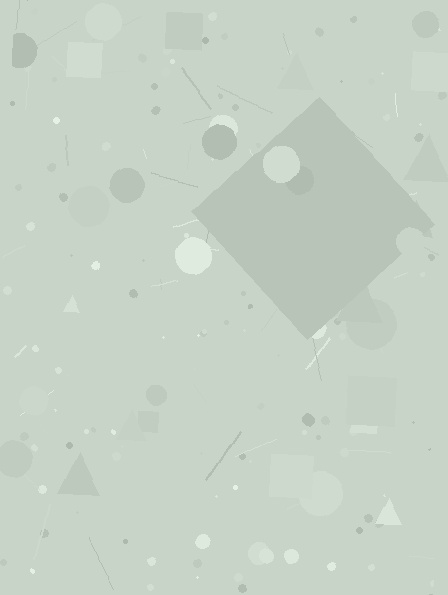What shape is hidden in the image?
A diamond is hidden in the image.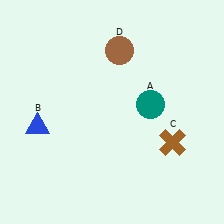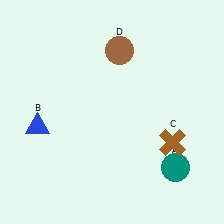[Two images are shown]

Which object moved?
The teal circle (A) moved down.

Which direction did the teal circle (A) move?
The teal circle (A) moved down.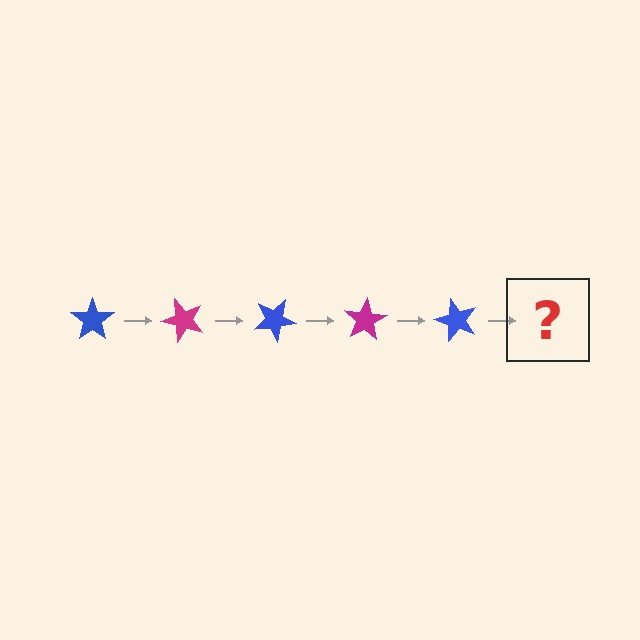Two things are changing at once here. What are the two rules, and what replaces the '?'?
The two rules are that it rotates 50 degrees each step and the color cycles through blue and magenta. The '?' should be a magenta star, rotated 250 degrees from the start.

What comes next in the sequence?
The next element should be a magenta star, rotated 250 degrees from the start.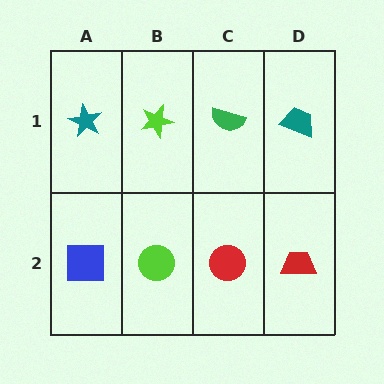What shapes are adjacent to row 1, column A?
A blue square (row 2, column A), a lime star (row 1, column B).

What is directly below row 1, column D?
A red trapezoid.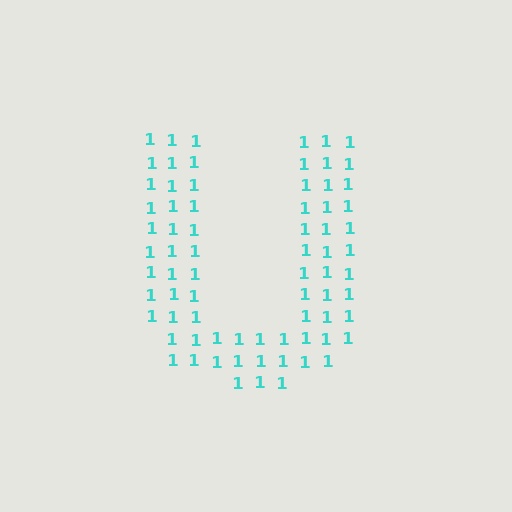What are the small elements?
The small elements are digit 1's.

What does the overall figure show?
The overall figure shows the letter U.